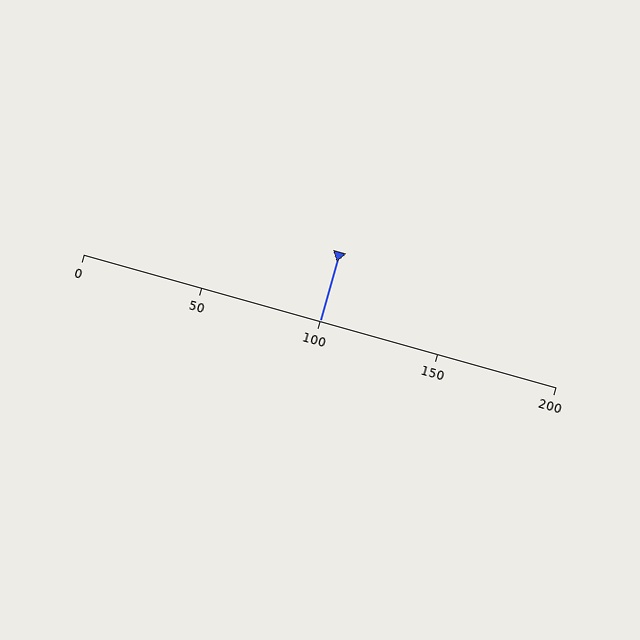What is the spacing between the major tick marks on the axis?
The major ticks are spaced 50 apart.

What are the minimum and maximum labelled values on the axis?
The axis runs from 0 to 200.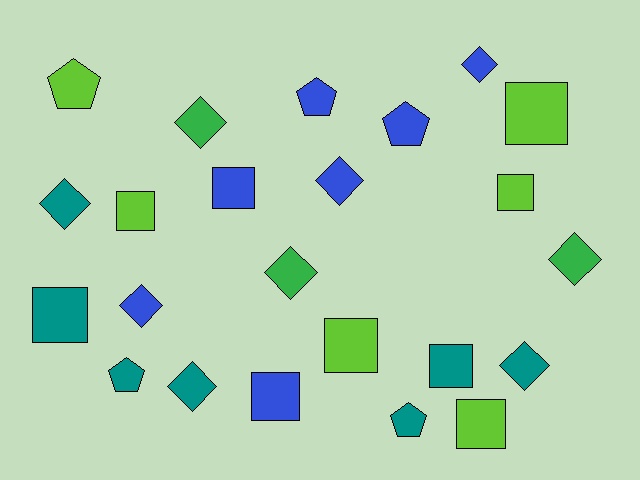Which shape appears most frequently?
Diamond, with 9 objects.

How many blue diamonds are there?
There are 3 blue diamonds.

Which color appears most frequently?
Blue, with 7 objects.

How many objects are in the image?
There are 23 objects.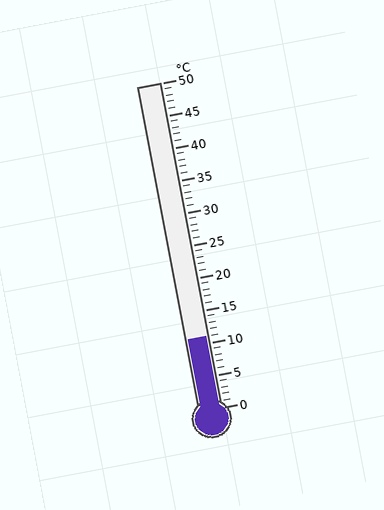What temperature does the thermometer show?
The thermometer shows approximately 11°C.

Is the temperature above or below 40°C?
The temperature is below 40°C.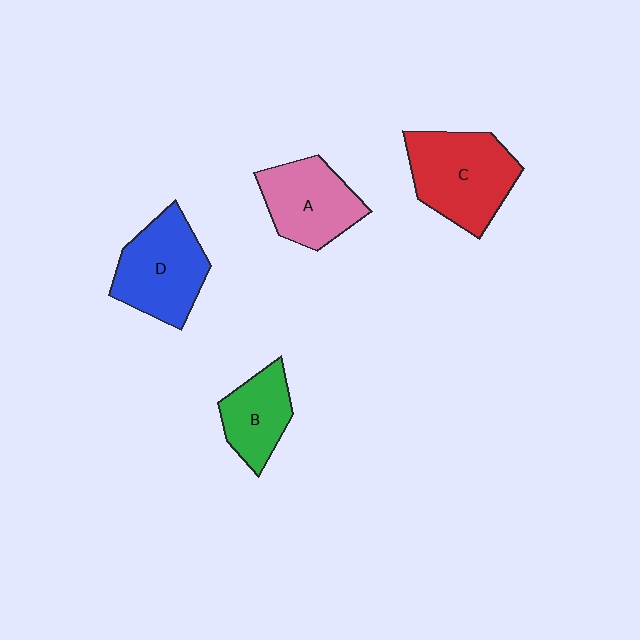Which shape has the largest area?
Shape C (red).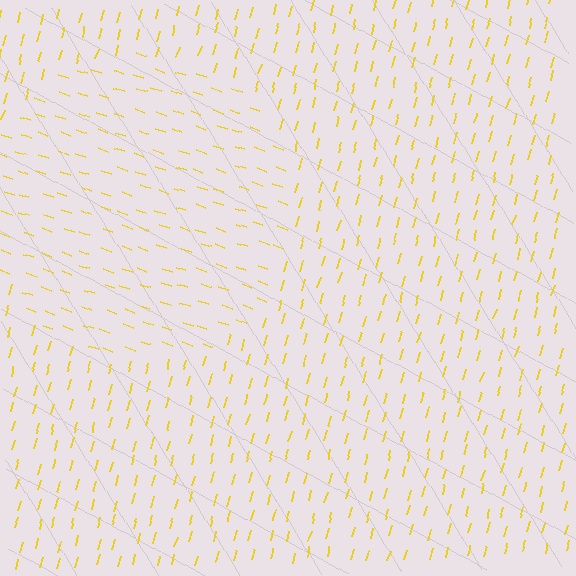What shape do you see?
I see a circle.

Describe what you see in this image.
The image is filled with small yellow line segments. A circle region in the image has lines oriented differently from the surrounding lines, creating a visible texture boundary.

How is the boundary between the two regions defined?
The boundary is defined purely by a change in line orientation (approximately 86 degrees difference). All lines are the same color and thickness.